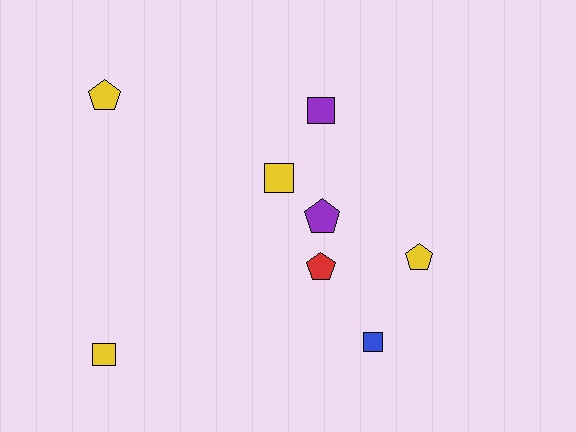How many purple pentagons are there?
There is 1 purple pentagon.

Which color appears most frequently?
Yellow, with 4 objects.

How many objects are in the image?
There are 8 objects.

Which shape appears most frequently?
Square, with 4 objects.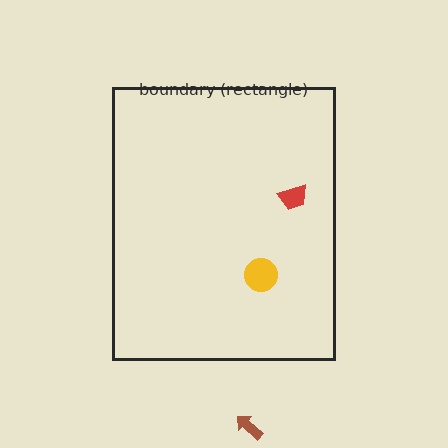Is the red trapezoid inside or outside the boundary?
Inside.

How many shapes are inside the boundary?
2 inside, 1 outside.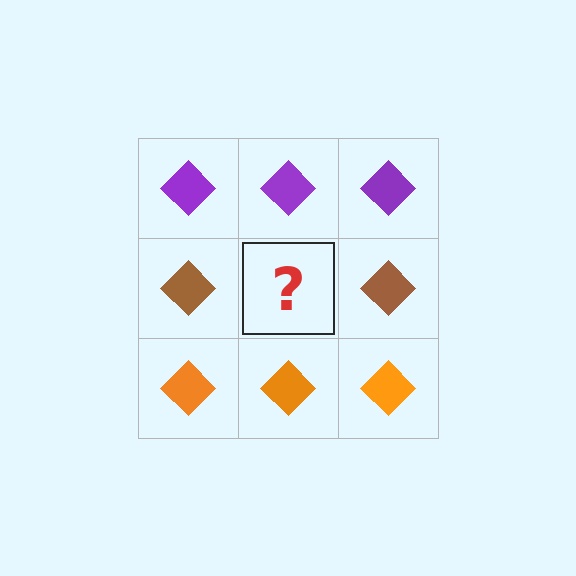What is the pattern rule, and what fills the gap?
The rule is that each row has a consistent color. The gap should be filled with a brown diamond.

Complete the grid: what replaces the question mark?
The question mark should be replaced with a brown diamond.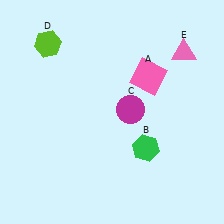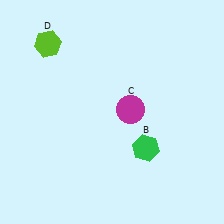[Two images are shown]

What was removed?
The pink triangle (E), the pink square (A) were removed in Image 2.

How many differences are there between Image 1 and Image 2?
There are 2 differences between the two images.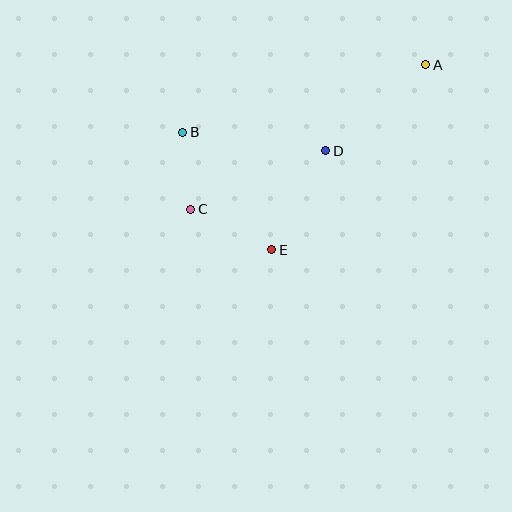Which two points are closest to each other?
Points B and C are closest to each other.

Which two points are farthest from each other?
Points A and C are farthest from each other.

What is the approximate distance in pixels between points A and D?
The distance between A and D is approximately 132 pixels.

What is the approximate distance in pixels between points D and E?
The distance between D and E is approximately 112 pixels.